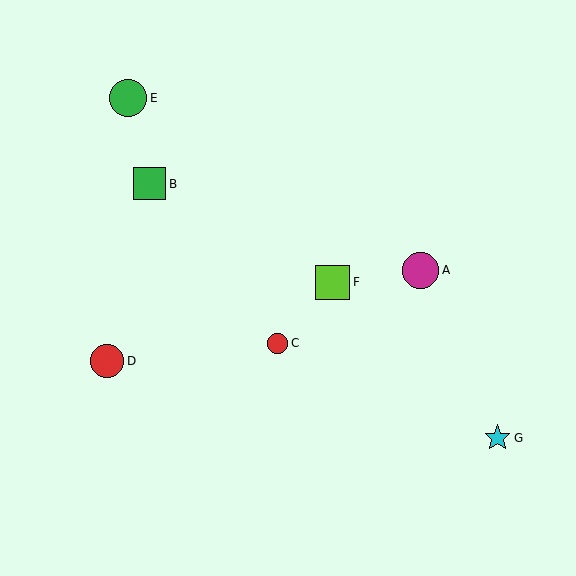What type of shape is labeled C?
Shape C is a red circle.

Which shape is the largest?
The green circle (labeled E) is the largest.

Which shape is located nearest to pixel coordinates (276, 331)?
The red circle (labeled C) at (278, 343) is nearest to that location.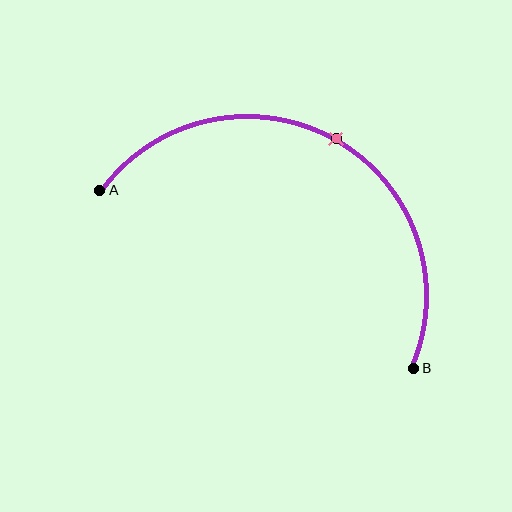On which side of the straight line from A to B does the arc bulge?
The arc bulges above the straight line connecting A and B.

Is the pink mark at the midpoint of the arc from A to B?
Yes. The pink mark lies on the arc at equal arc-length from both A and B — it is the arc midpoint.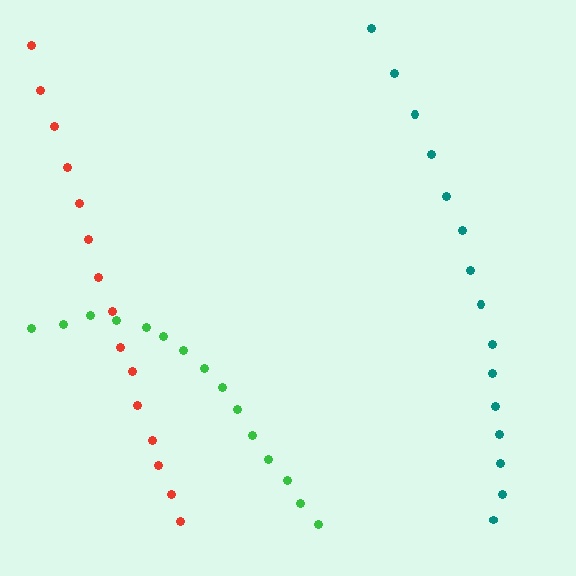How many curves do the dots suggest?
There are 3 distinct paths.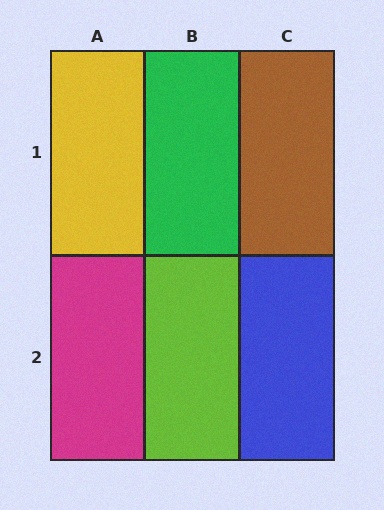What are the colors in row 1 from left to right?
Yellow, green, brown.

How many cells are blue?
1 cell is blue.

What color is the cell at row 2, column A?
Magenta.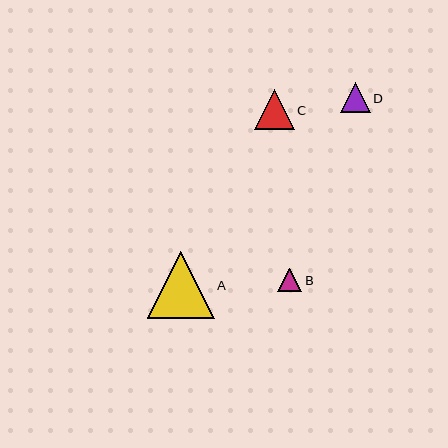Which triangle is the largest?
Triangle A is the largest with a size of approximately 67 pixels.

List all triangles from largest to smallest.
From largest to smallest: A, C, D, B.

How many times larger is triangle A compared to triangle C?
Triangle A is approximately 1.7 times the size of triangle C.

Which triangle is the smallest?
Triangle B is the smallest with a size of approximately 24 pixels.